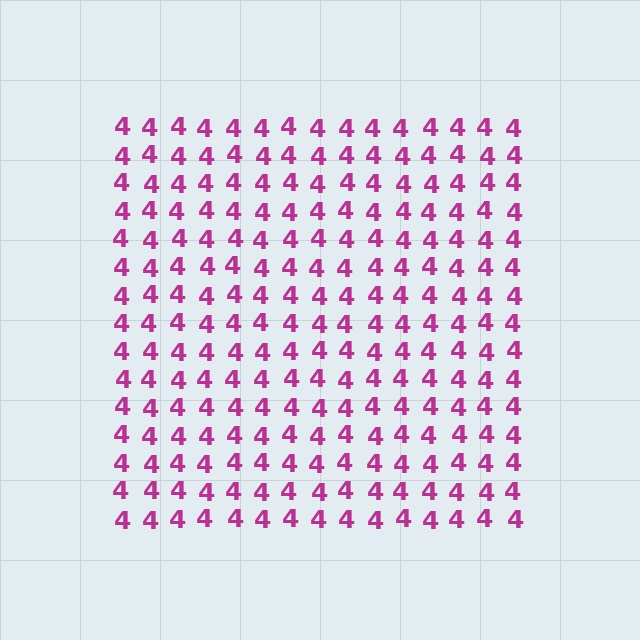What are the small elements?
The small elements are digit 4's.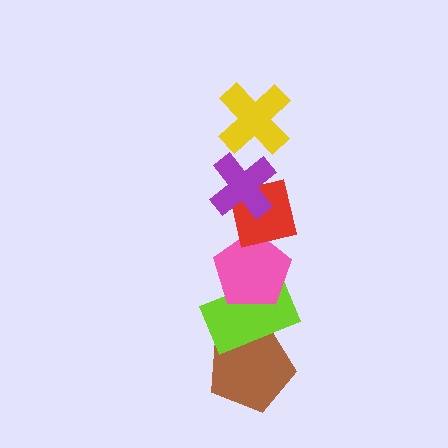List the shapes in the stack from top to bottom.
From top to bottom: the yellow cross, the purple cross, the red square, the pink pentagon, the lime rectangle, the brown pentagon.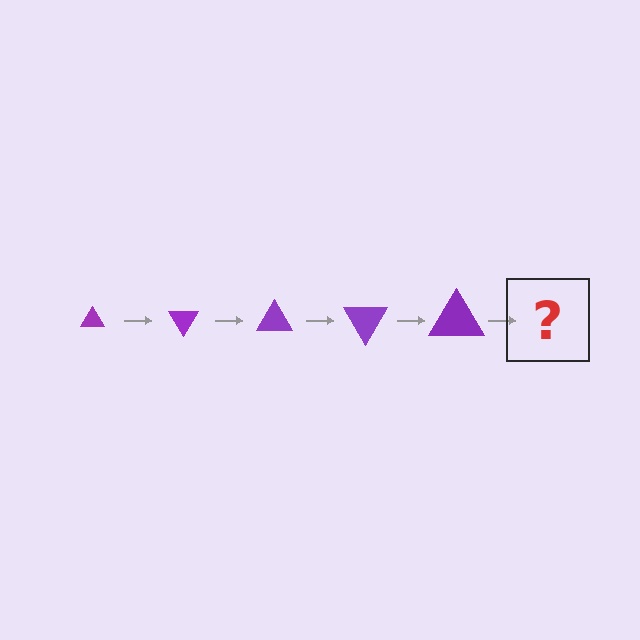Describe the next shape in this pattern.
It should be a triangle, larger than the previous one and rotated 300 degrees from the start.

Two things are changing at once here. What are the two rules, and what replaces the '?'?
The two rules are that the triangle grows larger each step and it rotates 60 degrees each step. The '?' should be a triangle, larger than the previous one and rotated 300 degrees from the start.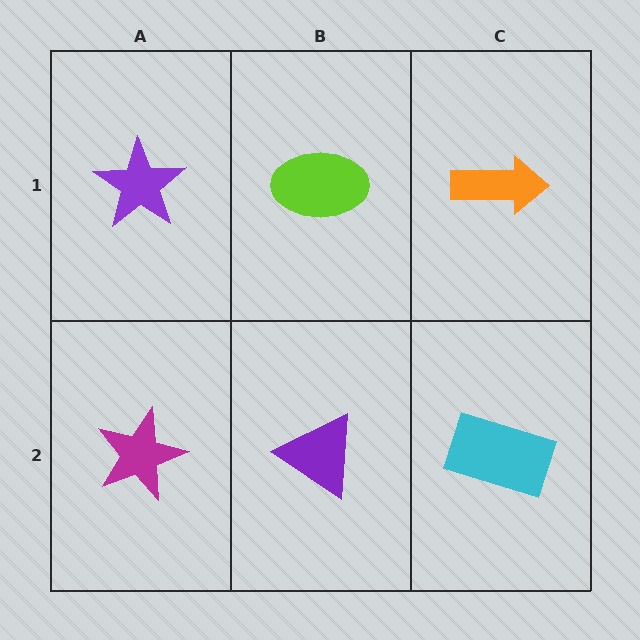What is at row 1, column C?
An orange arrow.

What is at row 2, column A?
A magenta star.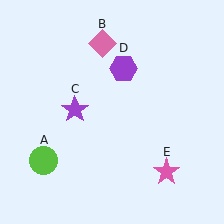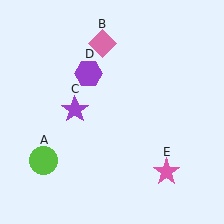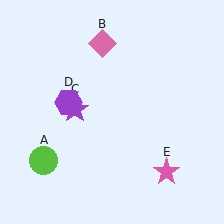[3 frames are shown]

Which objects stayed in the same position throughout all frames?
Lime circle (object A) and pink diamond (object B) and purple star (object C) and pink star (object E) remained stationary.